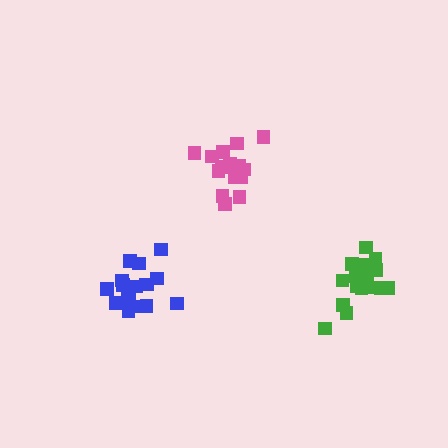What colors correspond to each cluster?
The clusters are colored: pink, green, blue.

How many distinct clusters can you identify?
There are 3 distinct clusters.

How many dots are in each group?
Group 1: 18 dots, Group 2: 17 dots, Group 3: 18 dots (53 total).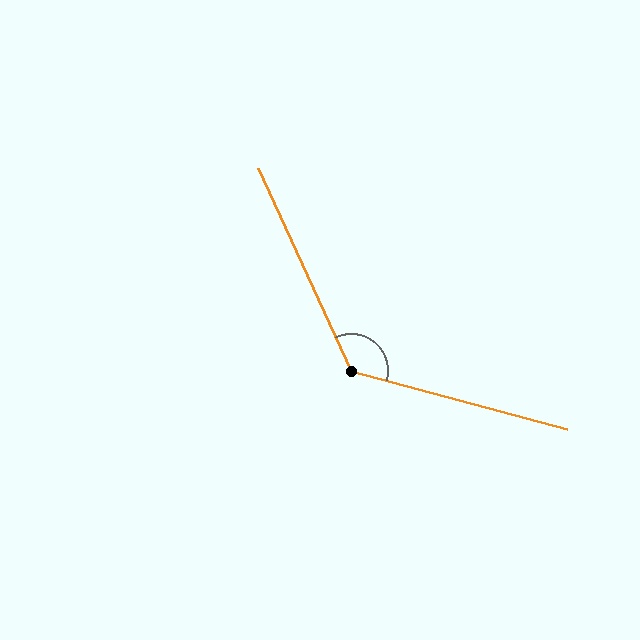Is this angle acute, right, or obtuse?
It is obtuse.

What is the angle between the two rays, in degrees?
Approximately 130 degrees.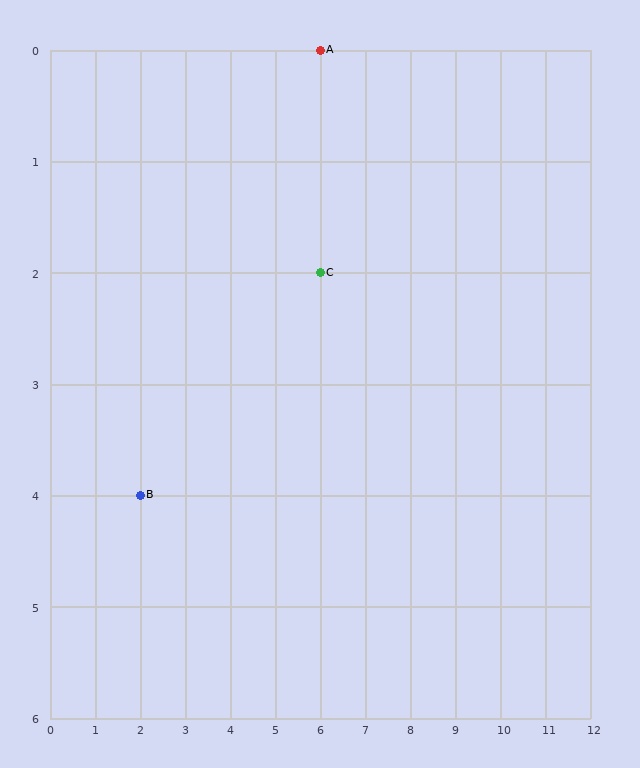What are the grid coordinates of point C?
Point C is at grid coordinates (6, 2).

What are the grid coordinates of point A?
Point A is at grid coordinates (6, 0).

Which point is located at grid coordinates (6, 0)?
Point A is at (6, 0).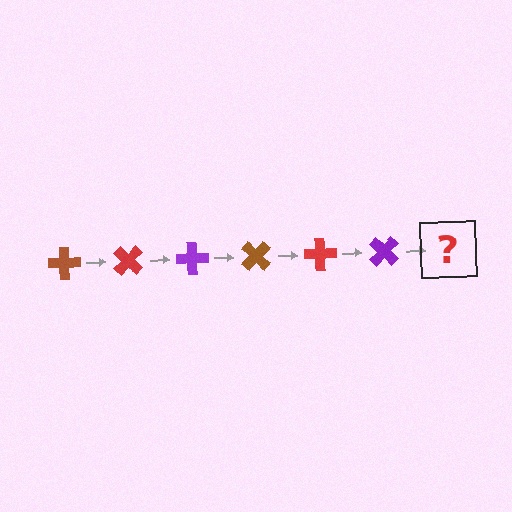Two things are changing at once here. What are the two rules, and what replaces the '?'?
The two rules are that it rotates 45 degrees each step and the color cycles through brown, red, and purple. The '?' should be a brown cross, rotated 270 degrees from the start.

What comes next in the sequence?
The next element should be a brown cross, rotated 270 degrees from the start.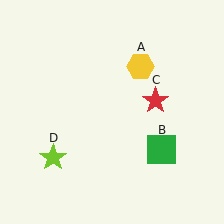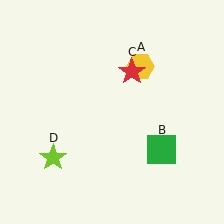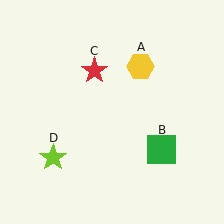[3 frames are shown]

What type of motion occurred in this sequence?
The red star (object C) rotated counterclockwise around the center of the scene.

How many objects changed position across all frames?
1 object changed position: red star (object C).